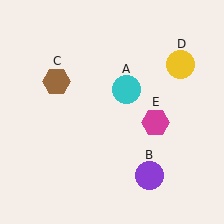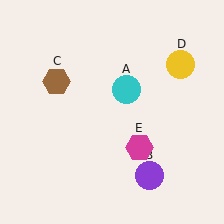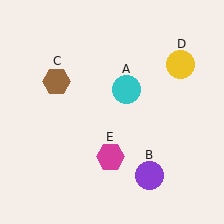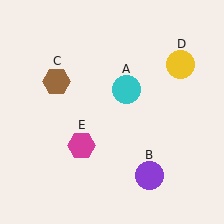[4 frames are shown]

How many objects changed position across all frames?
1 object changed position: magenta hexagon (object E).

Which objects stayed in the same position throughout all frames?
Cyan circle (object A) and purple circle (object B) and brown hexagon (object C) and yellow circle (object D) remained stationary.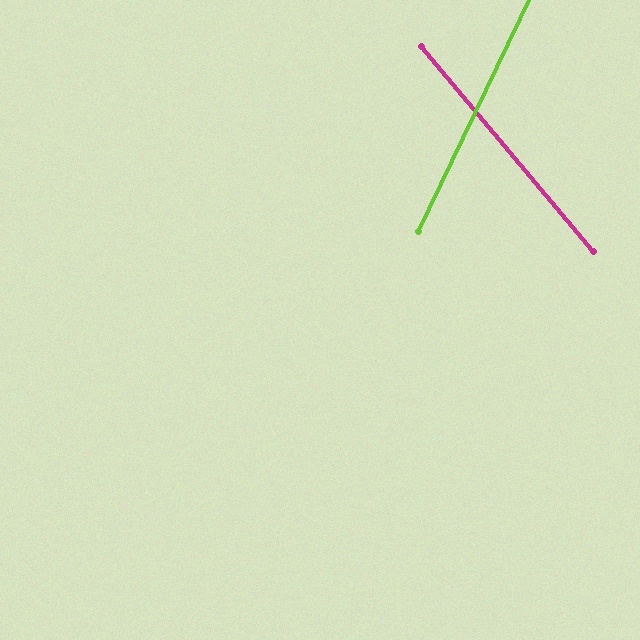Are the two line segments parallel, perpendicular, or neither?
Neither parallel nor perpendicular — they differ by about 65°.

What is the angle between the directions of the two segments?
Approximately 65 degrees.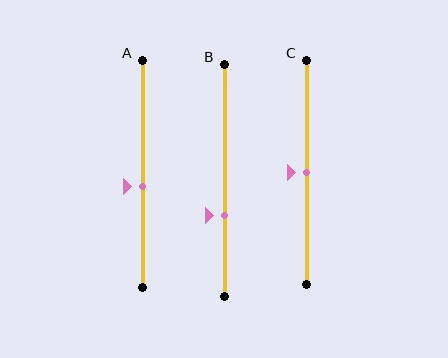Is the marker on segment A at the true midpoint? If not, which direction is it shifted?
No, the marker on segment A is shifted downward by about 6% of the segment length.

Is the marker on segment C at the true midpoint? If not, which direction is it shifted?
Yes, the marker on segment C is at the true midpoint.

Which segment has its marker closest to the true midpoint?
Segment C has its marker closest to the true midpoint.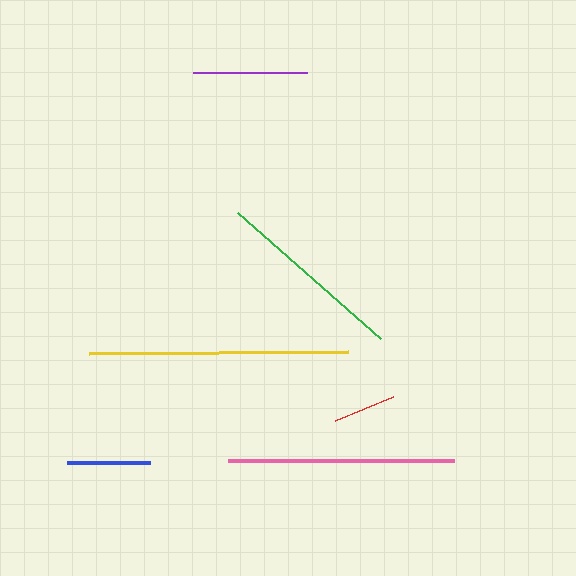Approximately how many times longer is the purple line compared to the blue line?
The purple line is approximately 1.4 times the length of the blue line.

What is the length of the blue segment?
The blue segment is approximately 83 pixels long.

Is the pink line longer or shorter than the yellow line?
The yellow line is longer than the pink line.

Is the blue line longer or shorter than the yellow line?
The yellow line is longer than the blue line.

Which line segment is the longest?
The yellow line is the longest at approximately 259 pixels.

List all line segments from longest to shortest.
From longest to shortest: yellow, pink, green, purple, blue, red.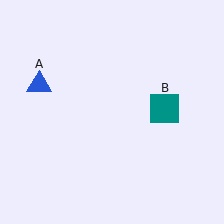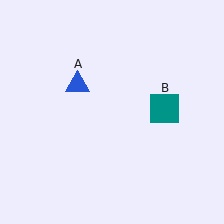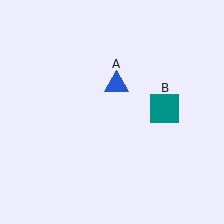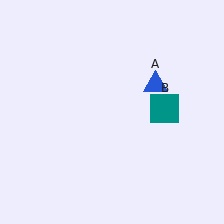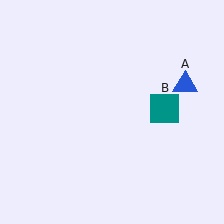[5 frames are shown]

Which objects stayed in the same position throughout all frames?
Teal square (object B) remained stationary.